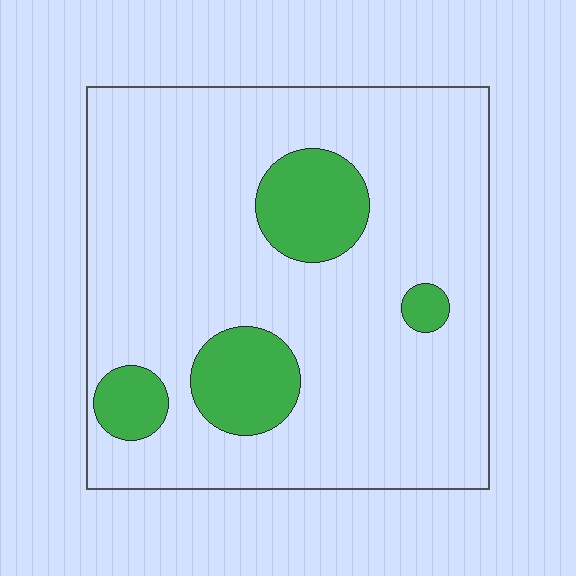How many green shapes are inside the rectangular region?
4.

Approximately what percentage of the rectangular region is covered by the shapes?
Approximately 15%.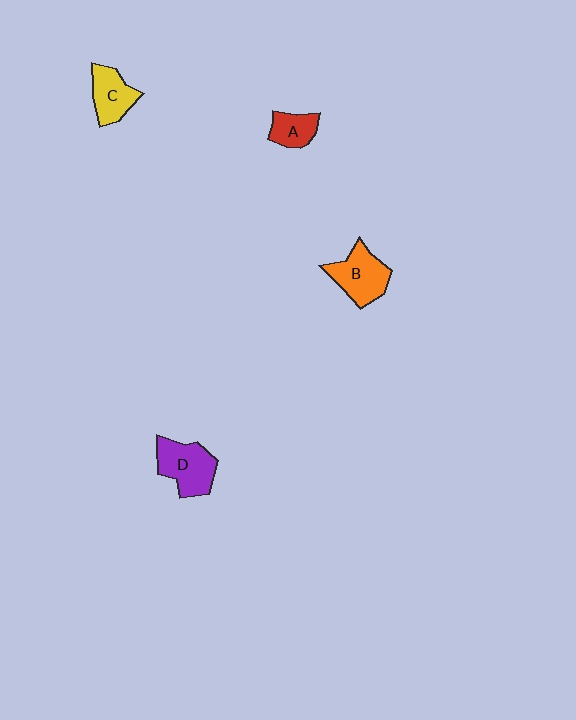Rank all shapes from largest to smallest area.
From largest to smallest: D (purple), B (orange), C (yellow), A (red).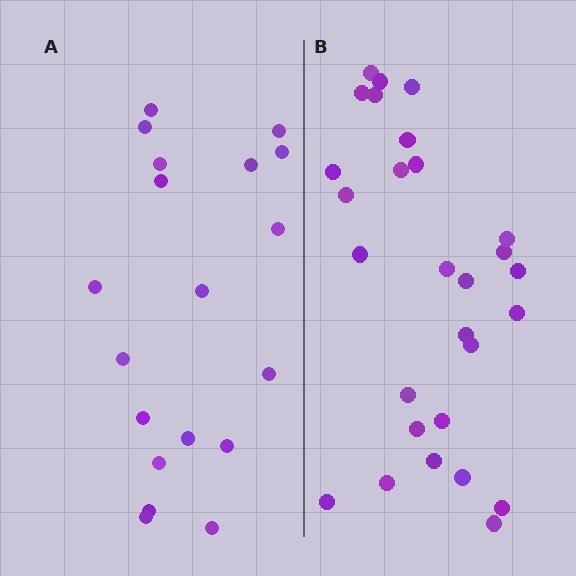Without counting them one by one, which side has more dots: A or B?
Region B (the right region) has more dots.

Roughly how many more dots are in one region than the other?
Region B has roughly 8 or so more dots than region A.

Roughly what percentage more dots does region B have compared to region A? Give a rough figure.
About 45% more.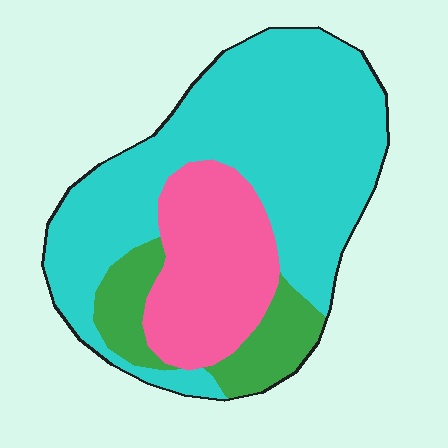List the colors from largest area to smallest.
From largest to smallest: cyan, pink, green.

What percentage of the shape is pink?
Pink takes up about one quarter (1/4) of the shape.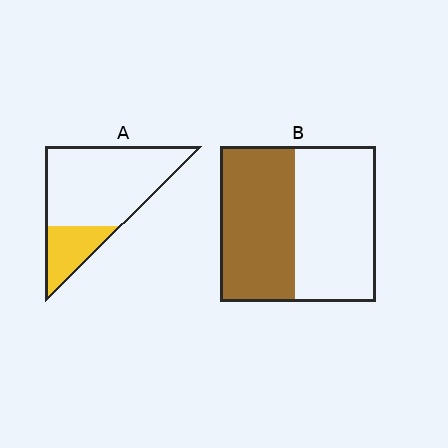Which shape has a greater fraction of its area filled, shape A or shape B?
Shape B.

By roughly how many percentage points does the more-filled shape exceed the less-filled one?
By roughly 25 percentage points (B over A).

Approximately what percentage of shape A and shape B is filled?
A is approximately 25% and B is approximately 50%.